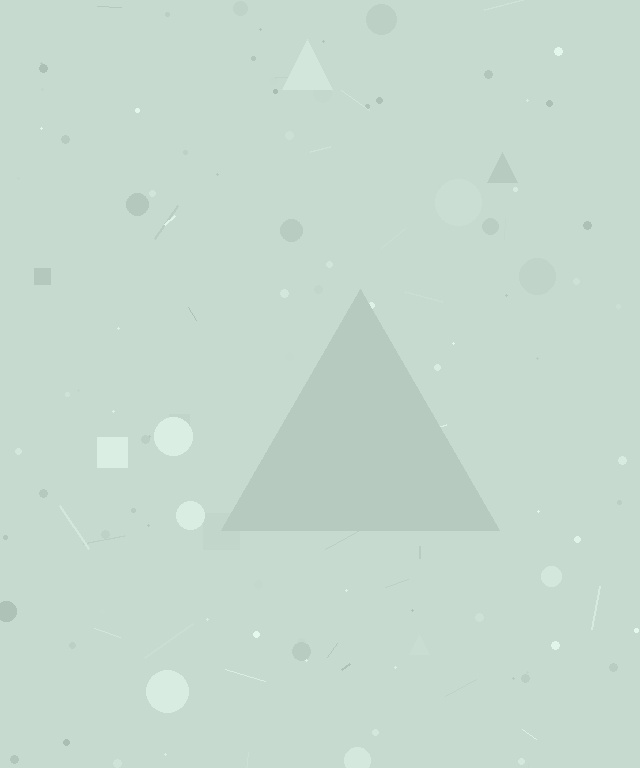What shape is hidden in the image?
A triangle is hidden in the image.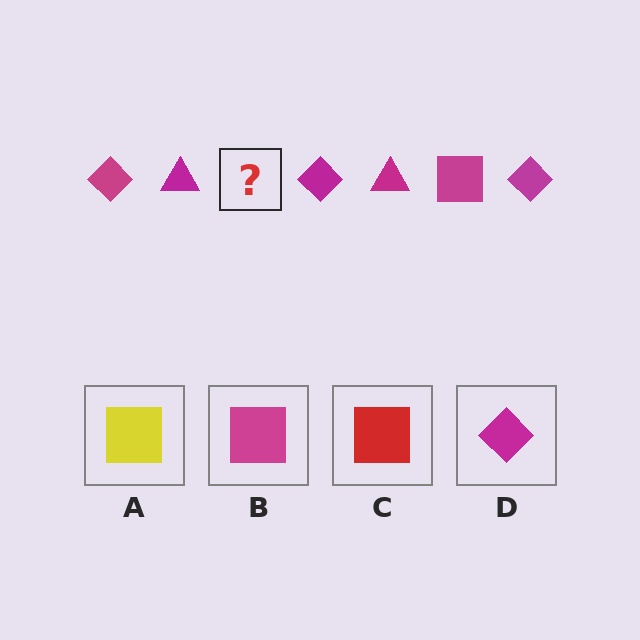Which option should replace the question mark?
Option B.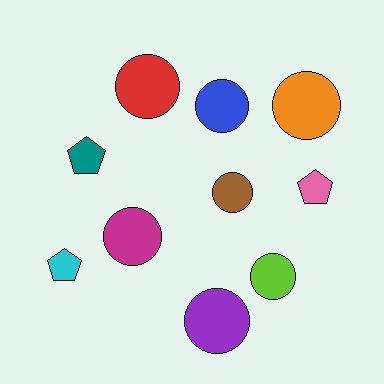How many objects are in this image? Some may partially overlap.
There are 10 objects.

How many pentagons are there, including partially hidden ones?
There are 3 pentagons.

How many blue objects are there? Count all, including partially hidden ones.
There is 1 blue object.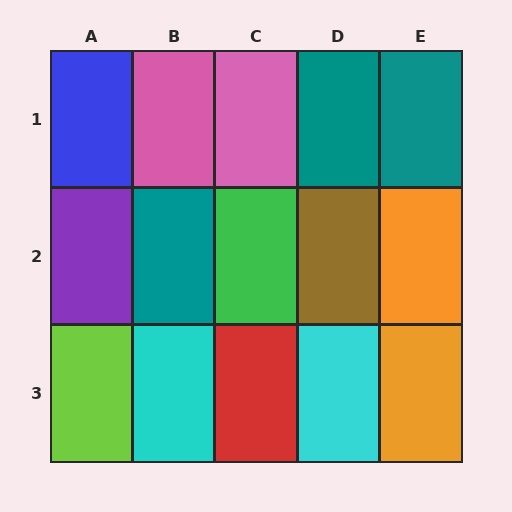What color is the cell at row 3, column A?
Lime.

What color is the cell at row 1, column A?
Blue.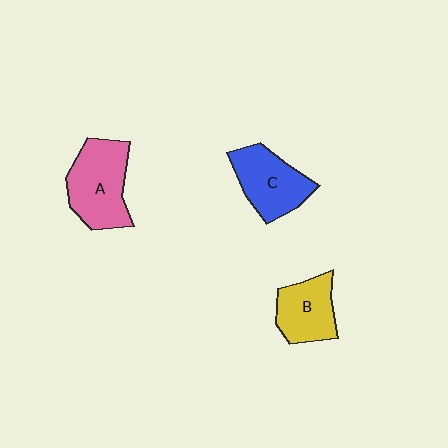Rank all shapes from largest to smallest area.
From largest to smallest: A (pink), C (blue), B (yellow).